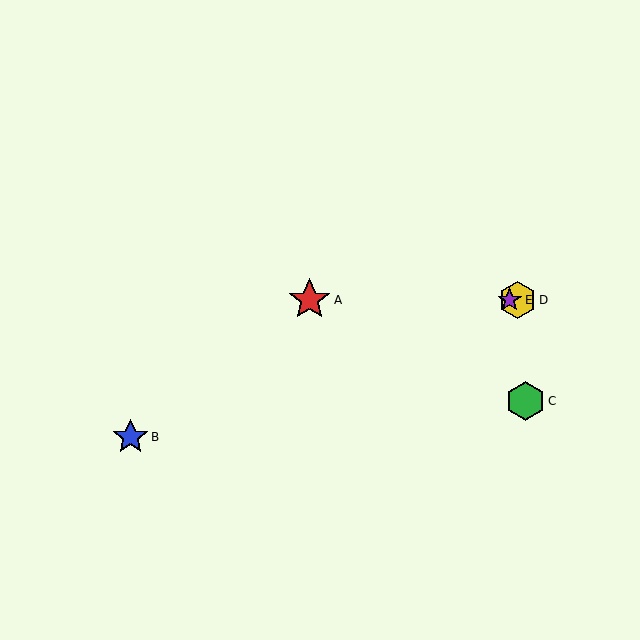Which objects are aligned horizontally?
Objects A, D, E are aligned horizontally.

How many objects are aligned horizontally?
3 objects (A, D, E) are aligned horizontally.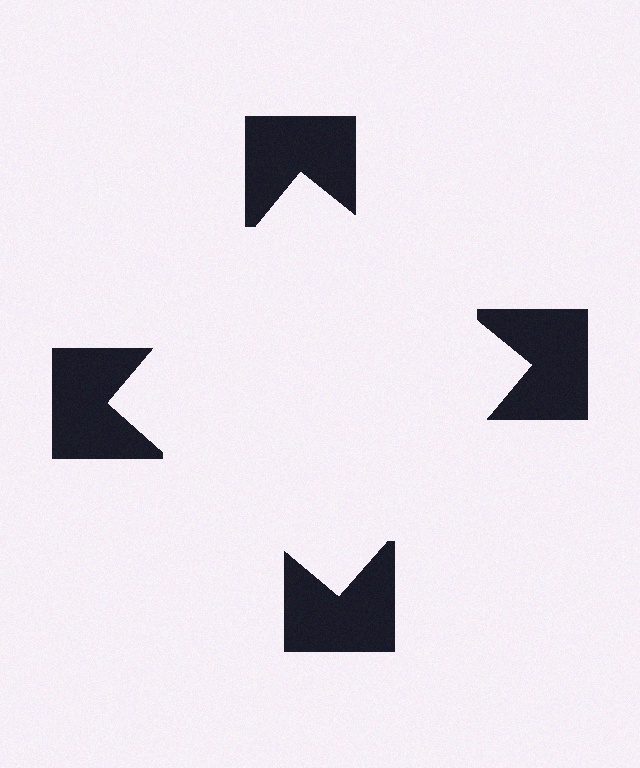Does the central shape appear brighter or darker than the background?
It typically appears slightly brighter than the background, even though no actual brightness change is drawn.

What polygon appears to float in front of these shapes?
An illusory square — its edges are inferred from the aligned wedge cuts in the notched squares, not physically drawn.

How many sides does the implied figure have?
4 sides.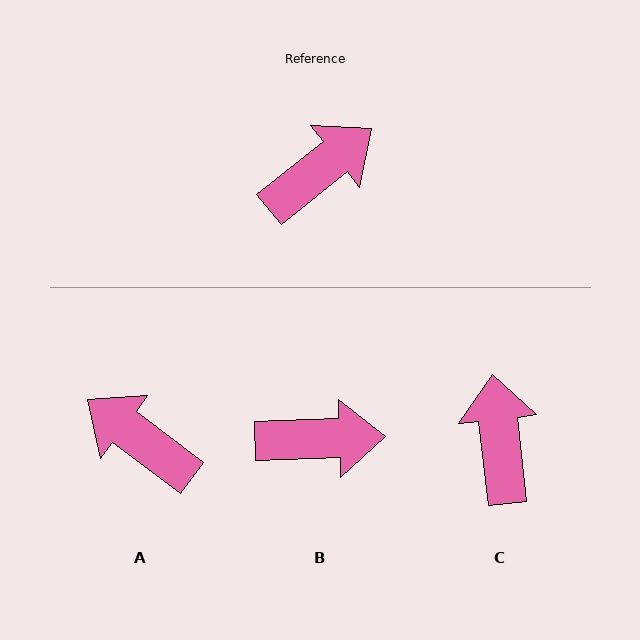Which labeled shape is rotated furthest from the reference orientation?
A, about 105 degrees away.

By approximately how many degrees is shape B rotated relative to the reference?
Approximately 37 degrees clockwise.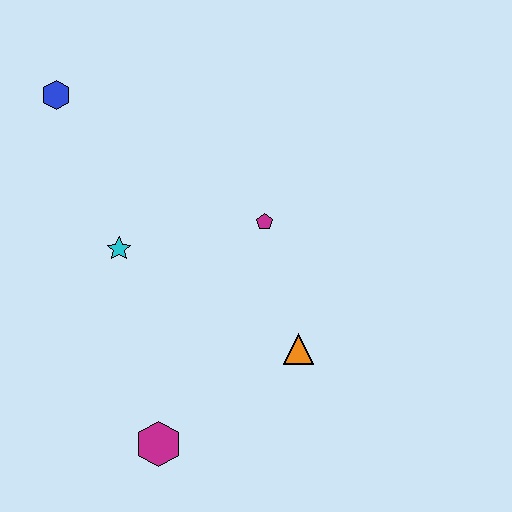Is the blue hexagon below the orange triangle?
No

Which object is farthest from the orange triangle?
The blue hexagon is farthest from the orange triangle.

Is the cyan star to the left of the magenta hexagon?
Yes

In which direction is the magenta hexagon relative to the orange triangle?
The magenta hexagon is to the left of the orange triangle.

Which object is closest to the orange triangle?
The magenta pentagon is closest to the orange triangle.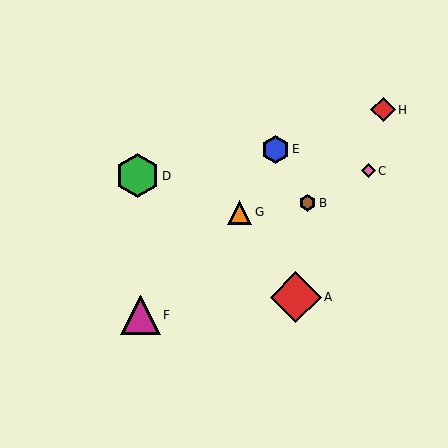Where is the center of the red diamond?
The center of the red diamond is at (383, 110).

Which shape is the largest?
The red diamond (labeled A) is the largest.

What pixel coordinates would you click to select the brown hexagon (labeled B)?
Click at (307, 203) to select the brown hexagon B.